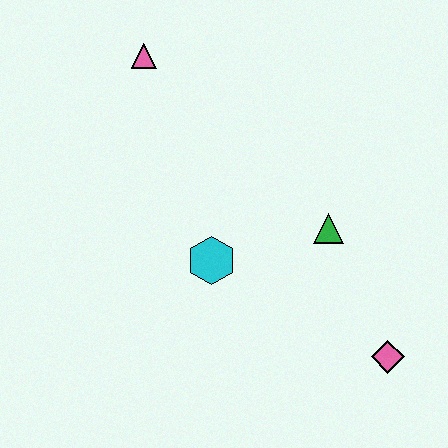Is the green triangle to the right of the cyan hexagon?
Yes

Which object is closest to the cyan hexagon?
The green triangle is closest to the cyan hexagon.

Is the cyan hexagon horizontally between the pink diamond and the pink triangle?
Yes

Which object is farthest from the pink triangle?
The pink diamond is farthest from the pink triangle.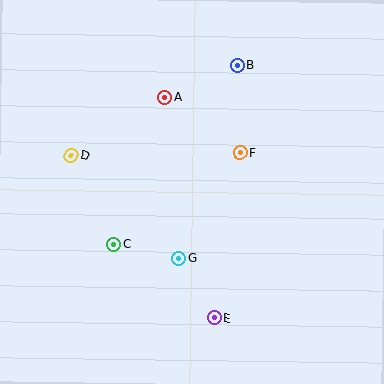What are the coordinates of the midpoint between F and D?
The midpoint between F and D is at (156, 154).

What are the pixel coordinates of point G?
Point G is at (179, 258).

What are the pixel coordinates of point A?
Point A is at (165, 97).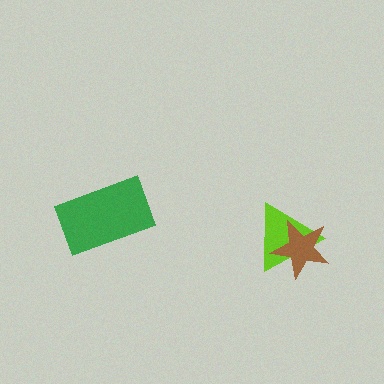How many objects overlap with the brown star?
1 object overlaps with the brown star.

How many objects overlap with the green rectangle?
0 objects overlap with the green rectangle.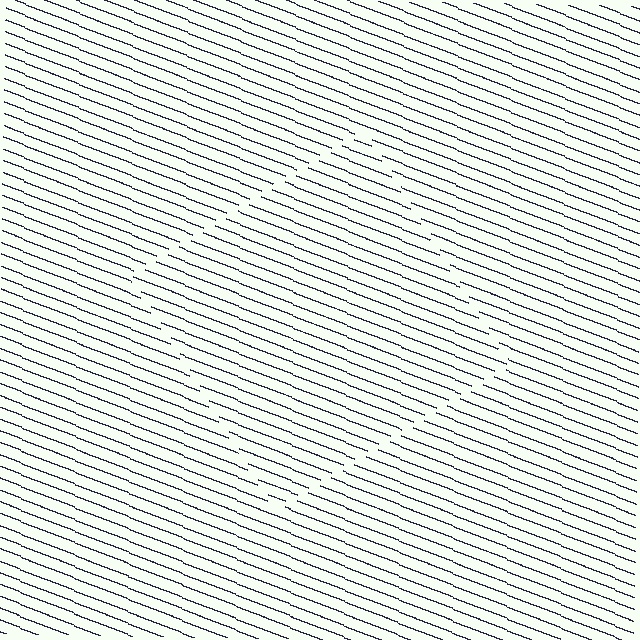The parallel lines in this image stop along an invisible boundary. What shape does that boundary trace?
An illusory square. The interior of the shape contains the same grating, shifted by half a period — the contour is defined by the phase discontinuity where line-ends from the inner and outer gratings abut.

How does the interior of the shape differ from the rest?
The interior of the shape contains the same grating, shifted by half a period — the contour is defined by the phase discontinuity where line-ends from the inner and outer gratings abut.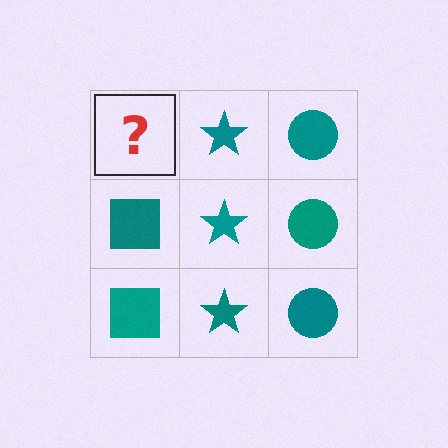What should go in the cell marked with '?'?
The missing cell should contain a teal square.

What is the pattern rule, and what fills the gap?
The rule is that each column has a consistent shape. The gap should be filled with a teal square.